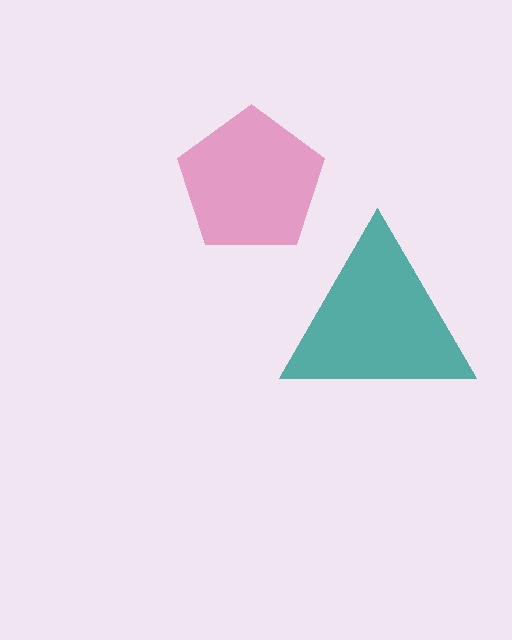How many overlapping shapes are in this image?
There are 2 overlapping shapes in the image.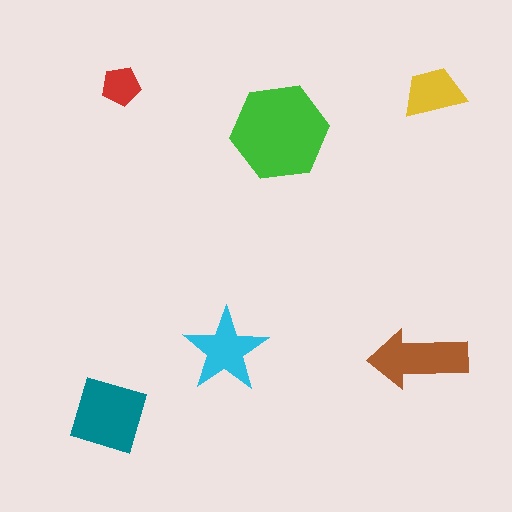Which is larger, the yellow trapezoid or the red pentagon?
The yellow trapezoid.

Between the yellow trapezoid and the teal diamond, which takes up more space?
The teal diamond.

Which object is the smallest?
The red pentagon.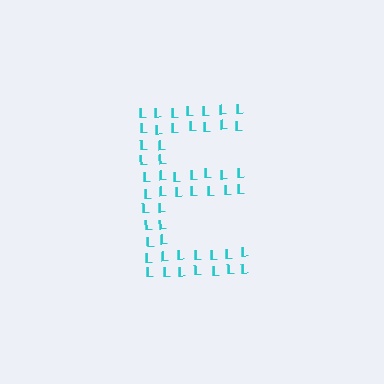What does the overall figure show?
The overall figure shows the letter E.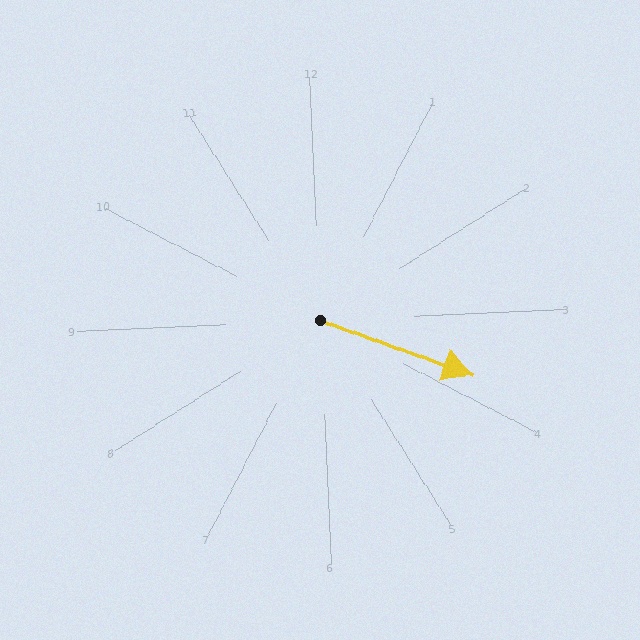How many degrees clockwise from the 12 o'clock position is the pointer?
Approximately 112 degrees.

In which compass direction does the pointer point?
East.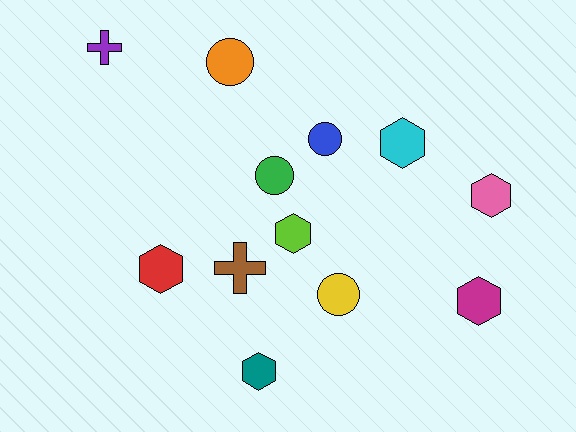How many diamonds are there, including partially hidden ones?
There are no diamonds.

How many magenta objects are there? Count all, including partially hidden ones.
There is 1 magenta object.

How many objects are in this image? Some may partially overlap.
There are 12 objects.